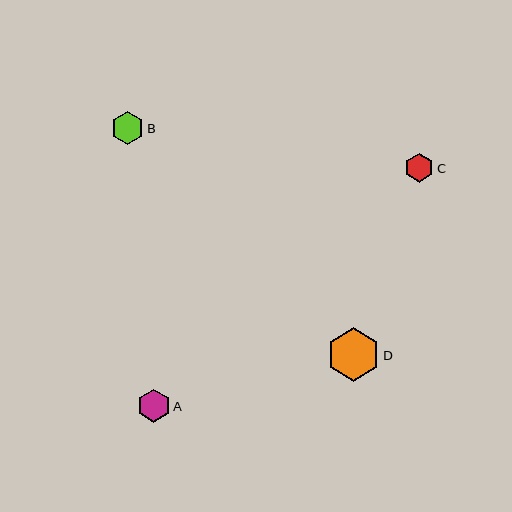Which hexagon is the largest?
Hexagon D is the largest with a size of approximately 54 pixels.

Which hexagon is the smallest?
Hexagon C is the smallest with a size of approximately 29 pixels.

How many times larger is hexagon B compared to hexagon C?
Hexagon B is approximately 1.1 times the size of hexagon C.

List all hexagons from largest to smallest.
From largest to smallest: D, A, B, C.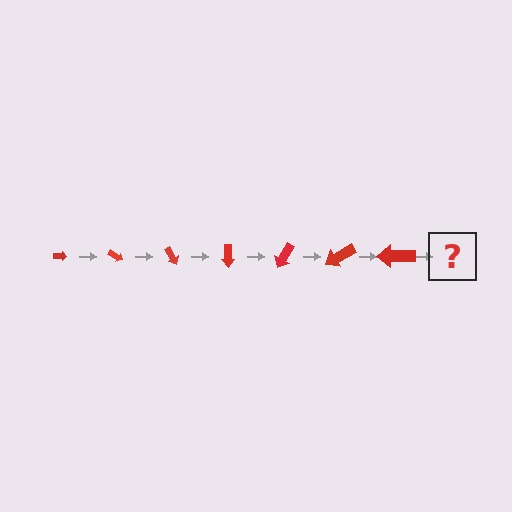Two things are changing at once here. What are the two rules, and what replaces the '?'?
The two rules are that the arrow grows larger each step and it rotates 30 degrees each step. The '?' should be an arrow, larger than the previous one and rotated 210 degrees from the start.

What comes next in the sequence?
The next element should be an arrow, larger than the previous one and rotated 210 degrees from the start.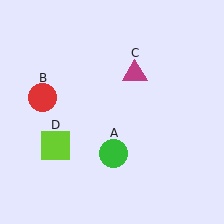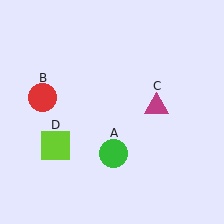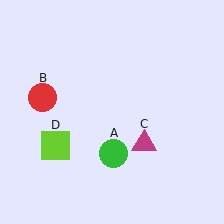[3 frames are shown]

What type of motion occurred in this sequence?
The magenta triangle (object C) rotated clockwise around the center of the scene.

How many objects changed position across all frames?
1 object changed position: magenta triangle (object C).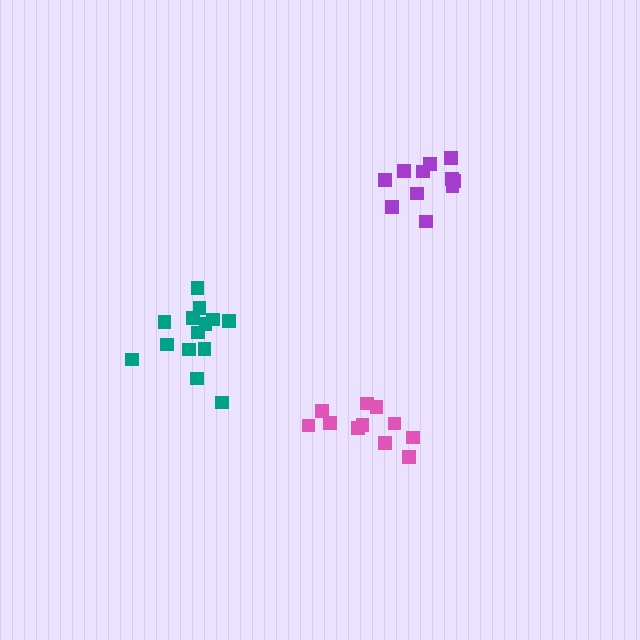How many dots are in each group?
Group 1: 11 dots, Group 2: 11 dots, Group 3: 14 dots (36 total).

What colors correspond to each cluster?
The clusters are colored: pink, purple, teal.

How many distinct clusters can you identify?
There are 3 distinct clusters.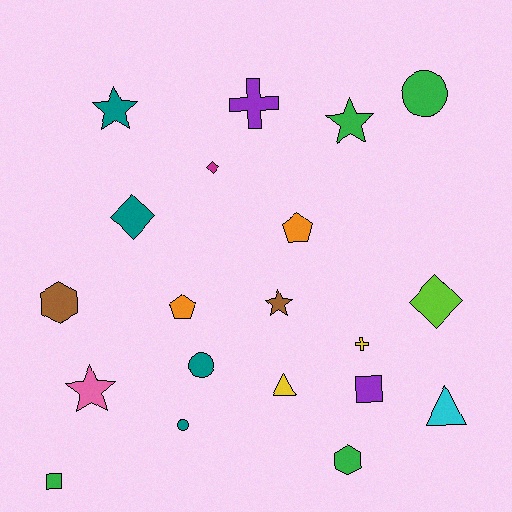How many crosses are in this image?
There are 2 crosses.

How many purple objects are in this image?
There are 2 purple objects.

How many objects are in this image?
There are 20 objects.